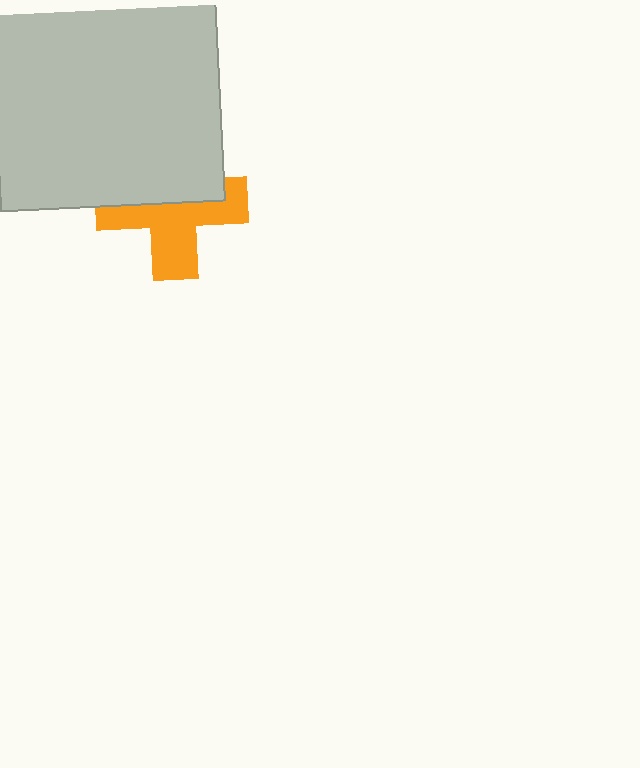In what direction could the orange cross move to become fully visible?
The orange cross could move down. That would shift it out from behind the light gray square entirely.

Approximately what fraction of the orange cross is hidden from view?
Roughly 47% of the orange cross is hidden behind the light gray square.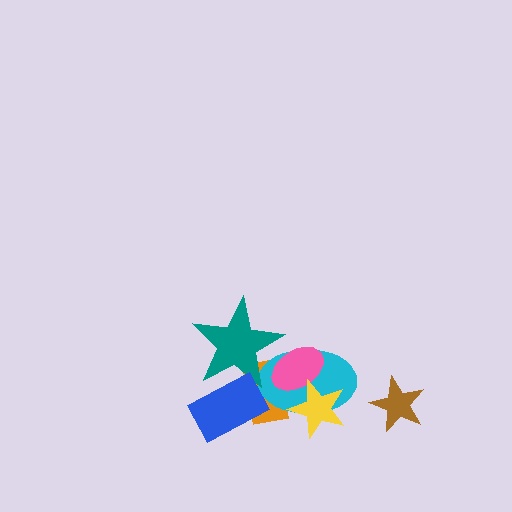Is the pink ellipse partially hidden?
Yes, it is partially covered by another shape.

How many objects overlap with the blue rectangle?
2 objects overlap with the blue rectangle.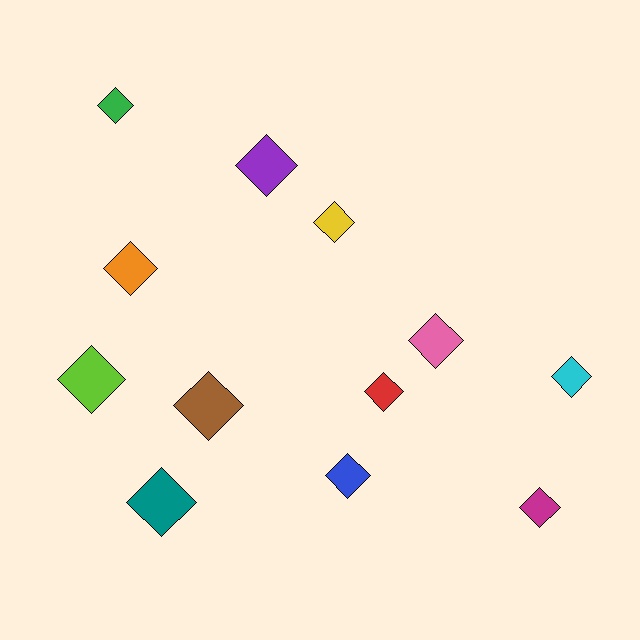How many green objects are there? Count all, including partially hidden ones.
There is 1 green object.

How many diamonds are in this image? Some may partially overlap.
There are 12 diamonds.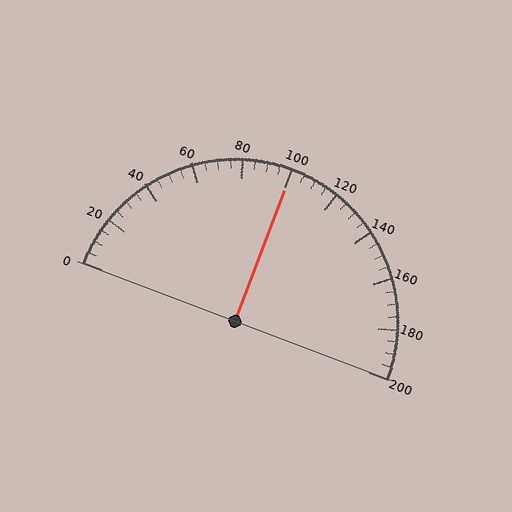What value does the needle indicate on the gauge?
The needle indicates approximately 100.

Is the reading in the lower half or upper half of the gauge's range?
The reading is in the upper half of the range (0 to 200).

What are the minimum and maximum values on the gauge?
The gauge ranges from 0 to 200.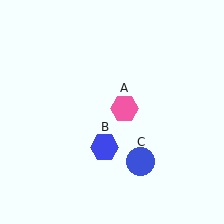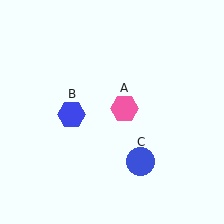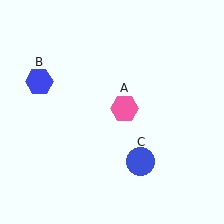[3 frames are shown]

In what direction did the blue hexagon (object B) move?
The blue hexagon (object B) moved up and to the left.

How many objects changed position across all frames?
1 object changed position: blue hexagon (object B).